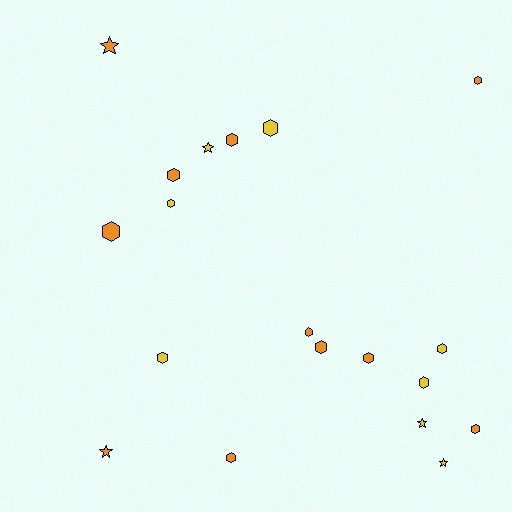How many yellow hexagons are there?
There are 5 yellow hexagons.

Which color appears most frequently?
Orange, with 11 objects.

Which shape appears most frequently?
Hexagon, with 14 objects.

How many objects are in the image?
There are 19 objects.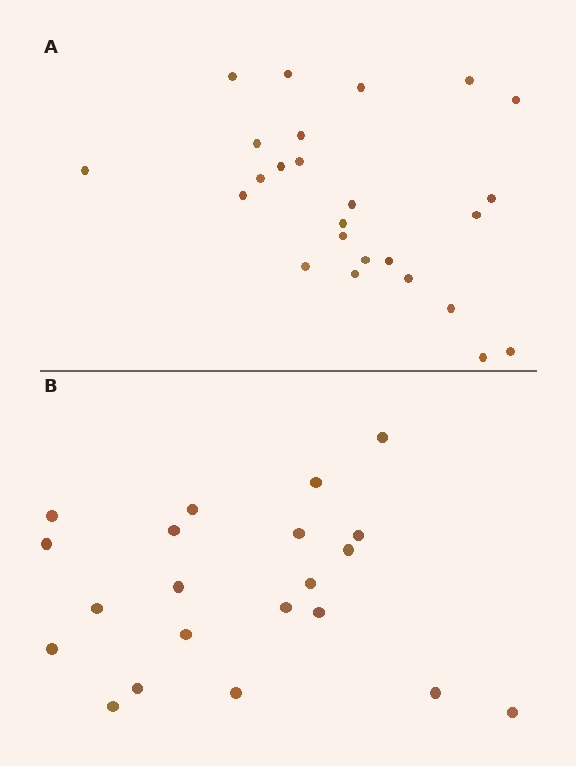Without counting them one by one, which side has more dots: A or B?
Region A (the top region) has more dots.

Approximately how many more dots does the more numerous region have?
Region A has about 4 more dots than region B.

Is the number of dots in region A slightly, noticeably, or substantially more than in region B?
Region A has only slightly more — the two regions are fairly close. The ratio is roughly 1.2 to 1.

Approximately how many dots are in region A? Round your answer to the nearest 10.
About 20 dots. (The exact count is 25, which rounds to 20.)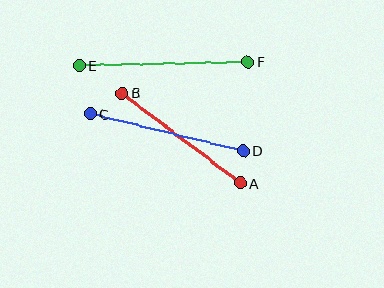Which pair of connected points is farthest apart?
Points E and F are farthest apart.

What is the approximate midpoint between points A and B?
The midpoint is at approximately (181, 138) pixels.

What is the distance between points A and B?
The distance is approximately 148 pixels.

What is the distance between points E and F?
The distance is approximately 169 pixels.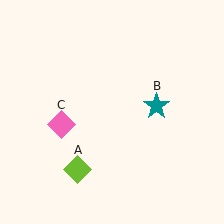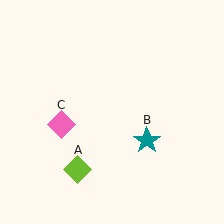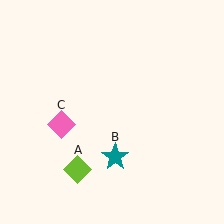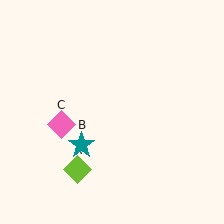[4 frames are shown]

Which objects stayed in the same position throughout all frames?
Lime diamond (object A) and pink diamond (object C) remained stationary.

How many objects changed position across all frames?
1 object changed position: teal star (object B).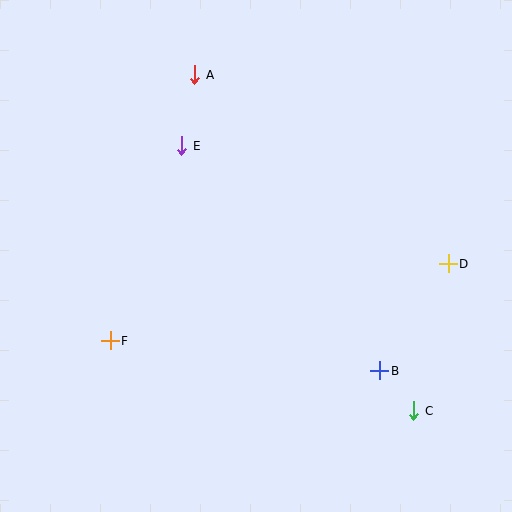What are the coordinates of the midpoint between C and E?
The midpoint between C and E is at (298, 278).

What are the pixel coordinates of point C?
Point C is at (414, 411).